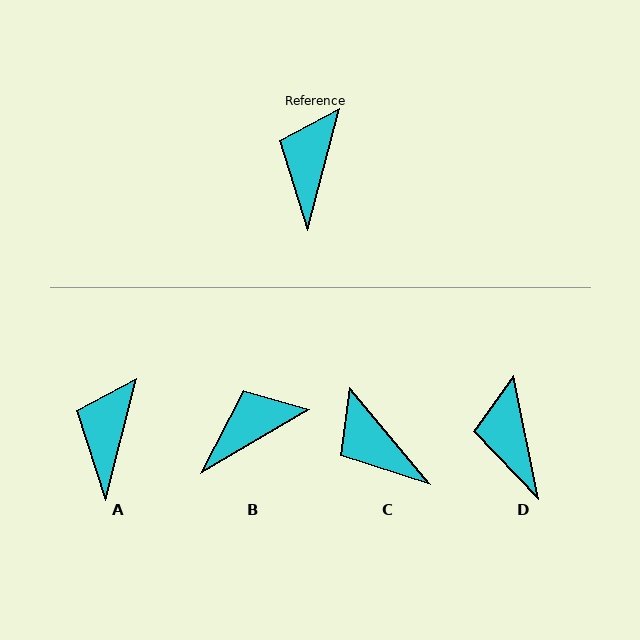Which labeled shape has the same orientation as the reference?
A.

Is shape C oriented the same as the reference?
No, it is off by about 54 degrees.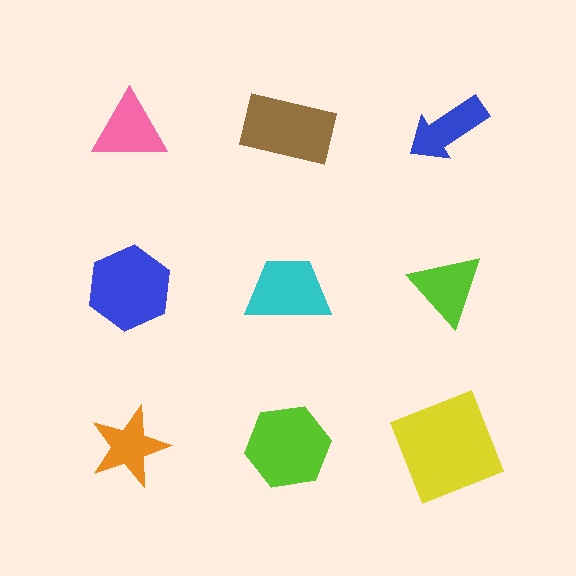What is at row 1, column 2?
A brown rectangle.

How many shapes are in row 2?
3 shapes.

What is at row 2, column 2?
A cyan trapezoid.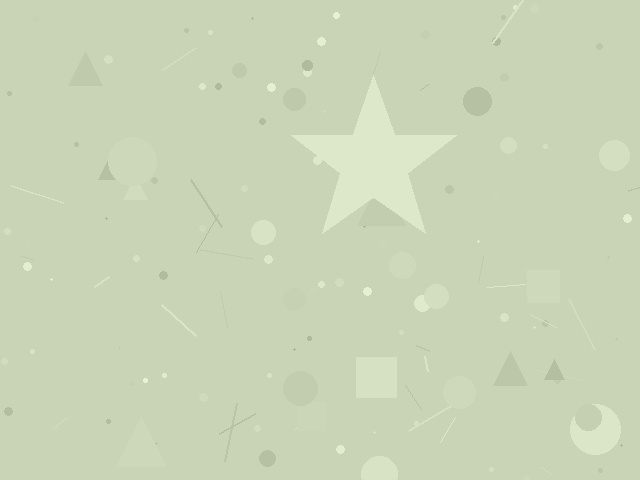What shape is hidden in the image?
A star is hidden in the image.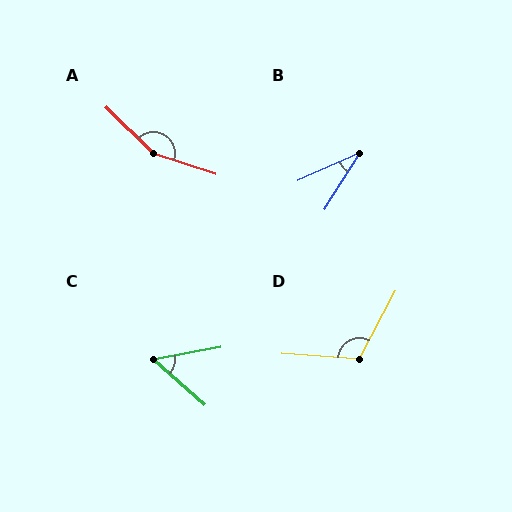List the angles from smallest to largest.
B (34°), C (53°), D (114°), A (154°).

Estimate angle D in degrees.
Approximately 114 degrees.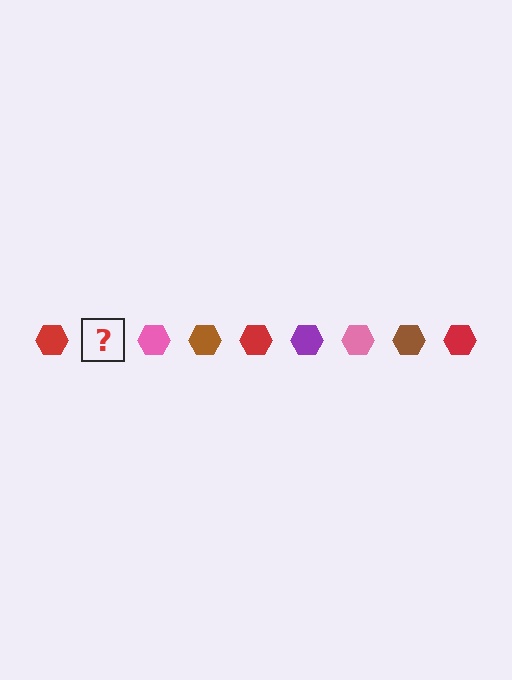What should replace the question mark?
The question mark should be replaced with a purple hexagon.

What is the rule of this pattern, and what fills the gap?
The rule is that the pattern cycles through red, purple, pink, brown hexagons. The gap should be filled with a purple hexagon.